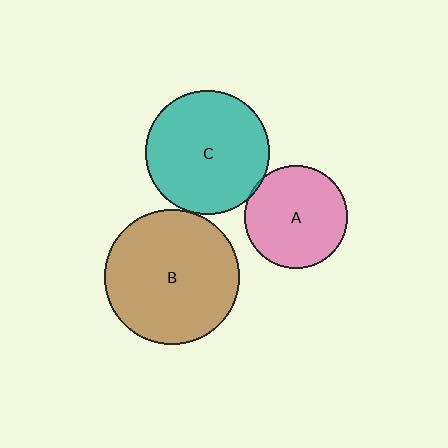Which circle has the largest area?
Circle B (brown).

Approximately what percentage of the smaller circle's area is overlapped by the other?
Approximately 5%.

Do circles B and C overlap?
Yes.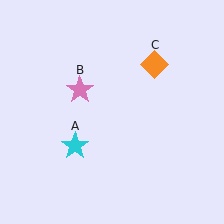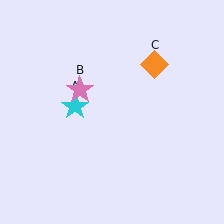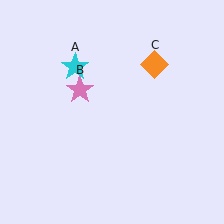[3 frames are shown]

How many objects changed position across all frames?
1 object changed position: cyan star (object A).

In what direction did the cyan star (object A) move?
The cyan star (object A) moved up.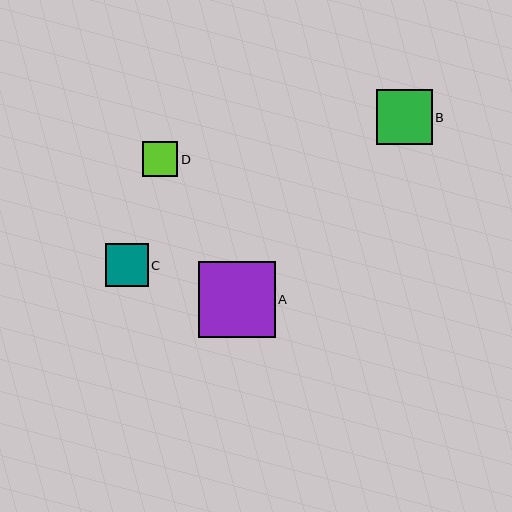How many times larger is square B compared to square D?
Square B is approximately 1.6 times the size of square D.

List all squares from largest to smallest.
From largest to smallest: A, B, C, D.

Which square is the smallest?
Square D is the smallest with a size of approximately 35 pixels.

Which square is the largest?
Square A is the largest with a size of approximately 76 pixels.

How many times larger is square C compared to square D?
Square C is approximately 1.2 times the size of square D.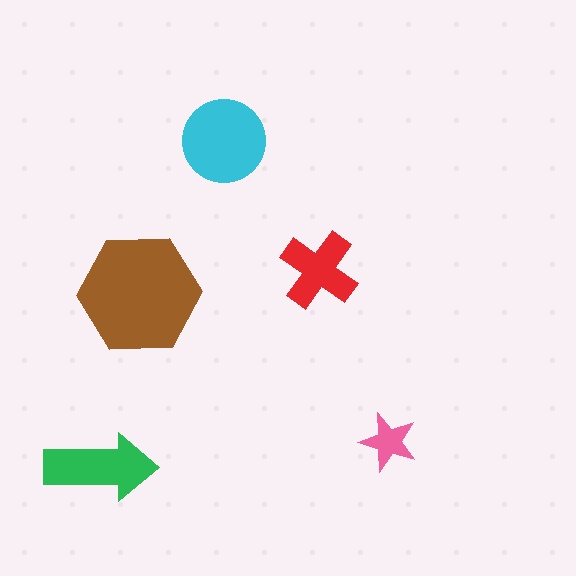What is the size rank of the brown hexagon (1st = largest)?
1st.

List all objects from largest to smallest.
The brown hexagon, the cyan circle, the green arrow, the red cross, the pink star.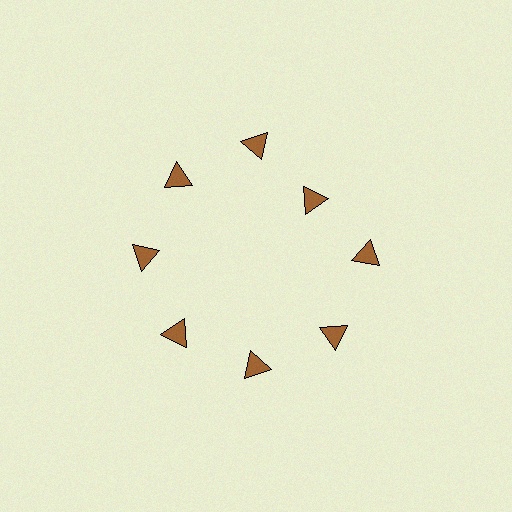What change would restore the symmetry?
The symmetry would be restored by moving it outward, back onto the ring so that all 8 triangles sit at equal angles and equal distance from the center.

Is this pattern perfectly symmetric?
No. The 8 brown triangles are arranged in a ring, but one element near the 2 o'clock position is pulled inward toward the center, breaking the 8-fold rotational symmetry.